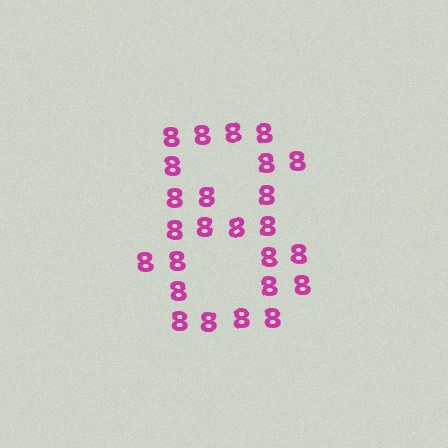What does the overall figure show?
The overall figure shows the digit 8.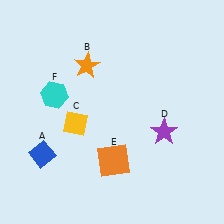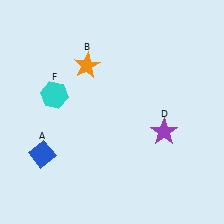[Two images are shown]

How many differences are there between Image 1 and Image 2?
There are 2 differences between the two images.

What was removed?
The yellow diamond (C), the orange square (E) were removed in Image 2.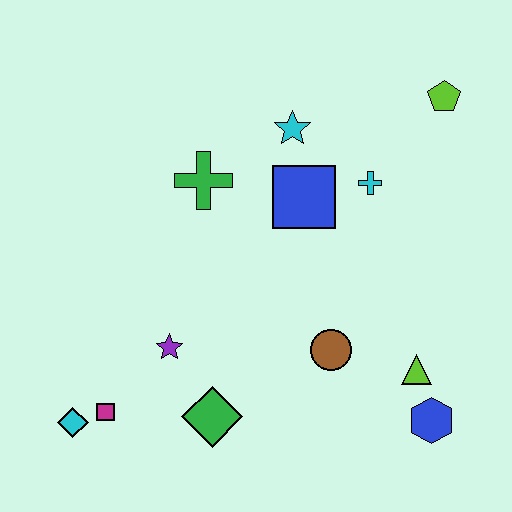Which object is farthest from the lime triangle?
The cyan diamond is farthest from the lime triangle.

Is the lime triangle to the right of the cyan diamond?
Yes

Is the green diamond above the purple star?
No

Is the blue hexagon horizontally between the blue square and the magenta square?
No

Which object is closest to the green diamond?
The purple star is closest to the green diamond.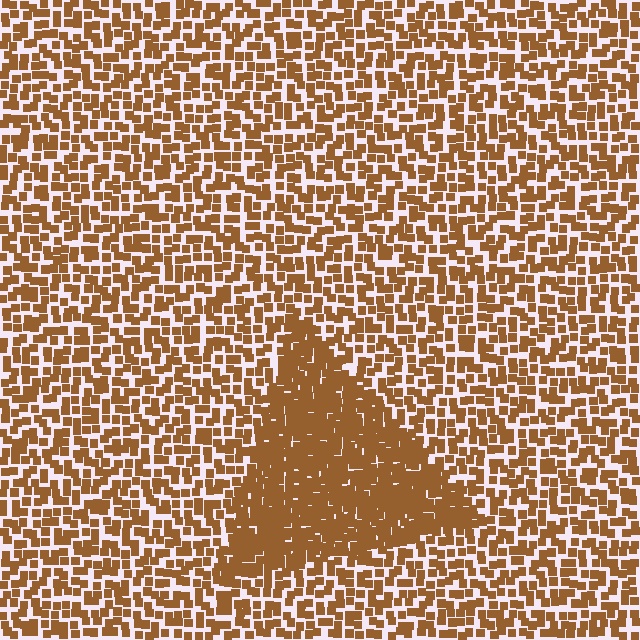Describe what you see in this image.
The image contains small brown elements arranged at two different densities. A triangle-shaped region is visible where the elements are more densely packed than the surrounding area.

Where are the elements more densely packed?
The elements are more densely packed inside the triangle boundary.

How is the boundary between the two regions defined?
The boundary is defined by a change in element density (approximately 2.0x ratio). All elements are the same color, size, and shape.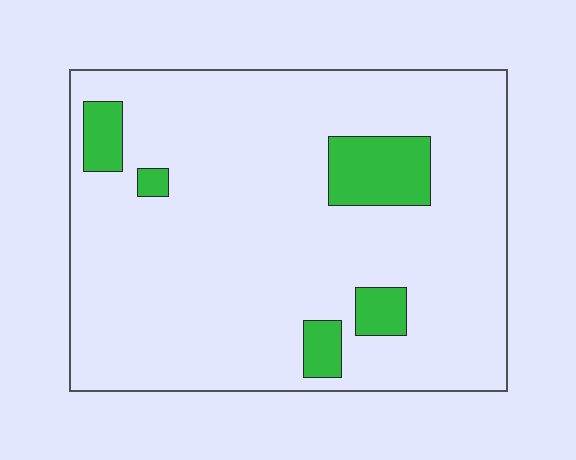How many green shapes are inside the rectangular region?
5.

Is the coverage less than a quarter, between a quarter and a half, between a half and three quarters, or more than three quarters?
Less than a quarter.